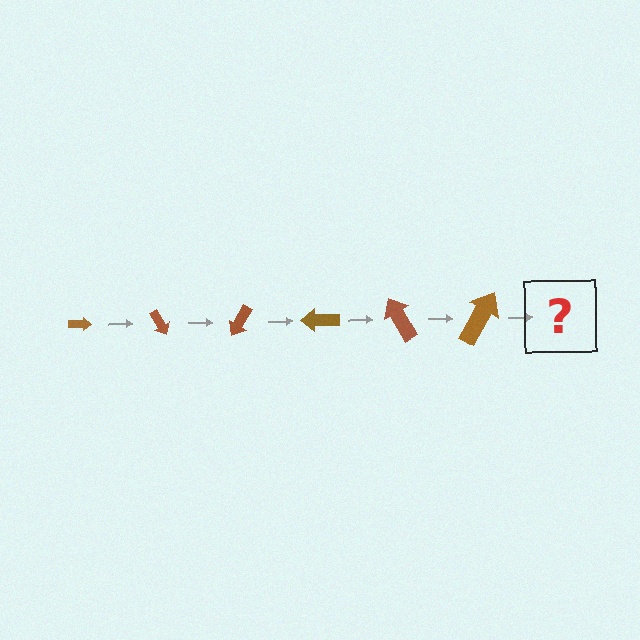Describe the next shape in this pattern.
It should be an arrow, larger than the previous one and rotated 360 degrees from the start.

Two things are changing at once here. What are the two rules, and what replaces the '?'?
The two rules are that the arrow grows larger each step and it rotates 60 degrees each step. The '?' should be an arrow, larger than the previous one and rotated 360 degrees from the start.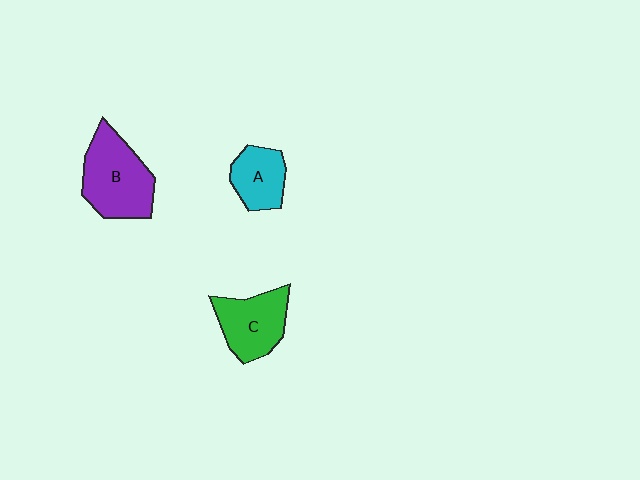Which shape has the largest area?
Shape B (purple).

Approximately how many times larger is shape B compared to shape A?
Approximately 1.7 times.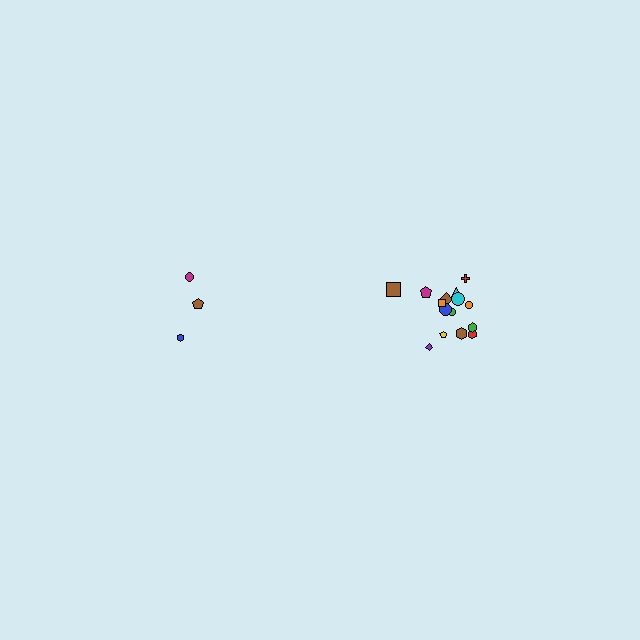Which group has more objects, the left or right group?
The right group.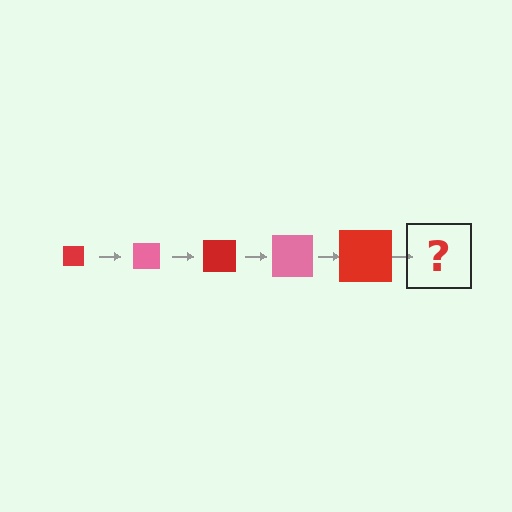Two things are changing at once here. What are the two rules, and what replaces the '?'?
The two rules are that the square grows larger each step and the color cycles through red and pink. The '?' should be a pink square, larger than the previous one.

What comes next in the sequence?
The next element should be a pink square, larger than the previous one.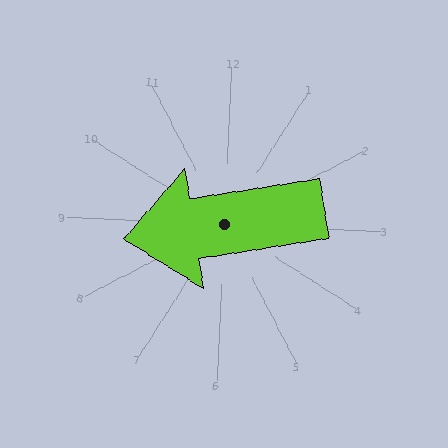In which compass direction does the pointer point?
West.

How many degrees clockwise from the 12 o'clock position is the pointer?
Approximately 259 degrees.